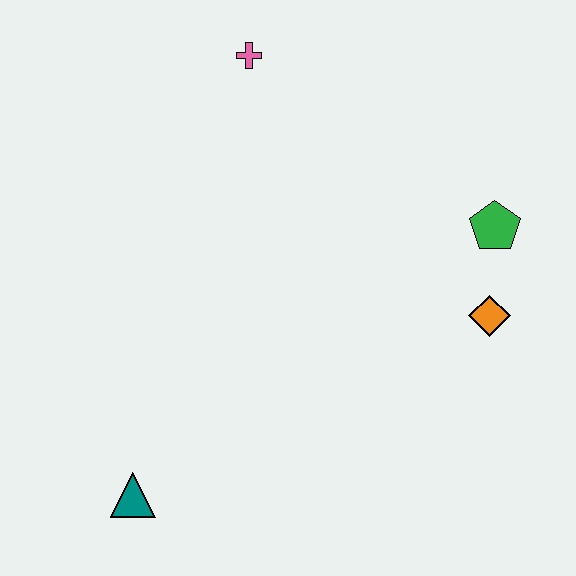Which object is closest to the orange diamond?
The green pentagon is closest to the orange diamond.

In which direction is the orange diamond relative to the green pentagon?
The orange diamond is below the green pentagon.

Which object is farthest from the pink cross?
The teal triangle is farthest from the pink cross.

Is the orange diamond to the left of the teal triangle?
No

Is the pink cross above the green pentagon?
Yes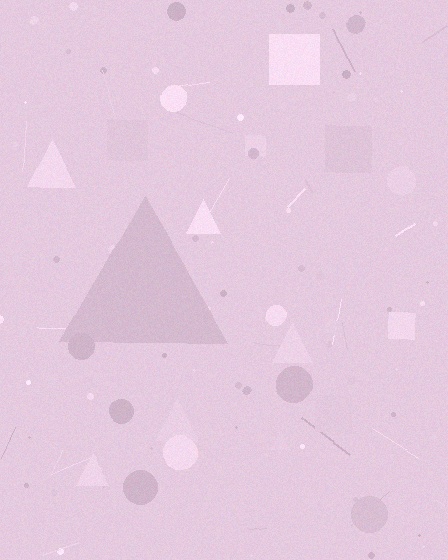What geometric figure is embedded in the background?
A triangle is embedded in the background.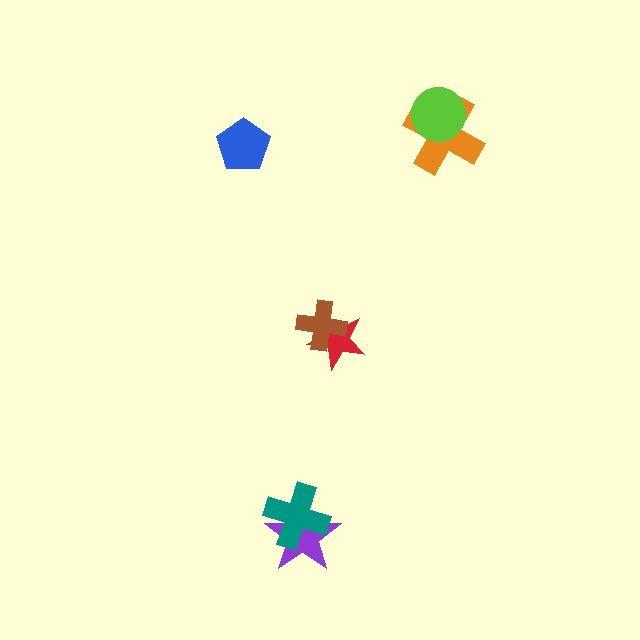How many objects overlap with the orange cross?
1 object overlaps with the orange cross.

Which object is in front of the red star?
The brown cross is in front of the red star.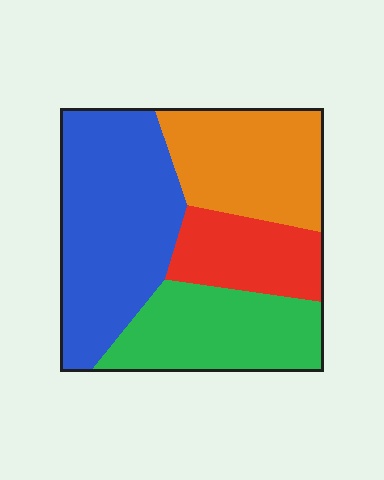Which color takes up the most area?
Blue, at roughly 35%.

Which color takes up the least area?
Red, at roughly 15%.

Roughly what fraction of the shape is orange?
Orange covers roughly 25% of the shape.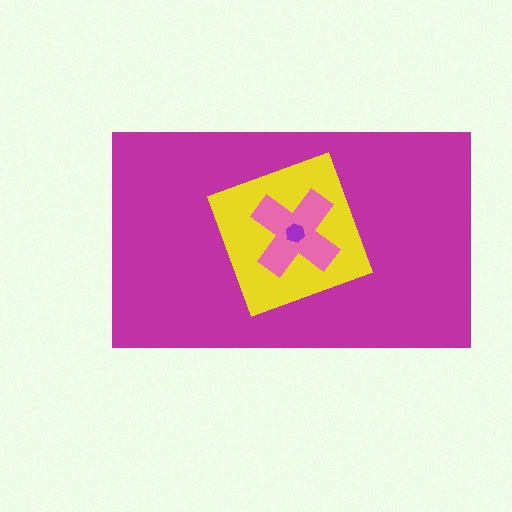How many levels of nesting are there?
4.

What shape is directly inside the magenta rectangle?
The yellow square.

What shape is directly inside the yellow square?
The pink cross.